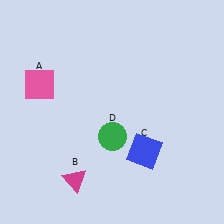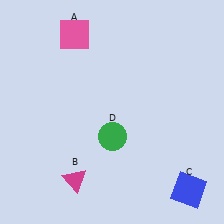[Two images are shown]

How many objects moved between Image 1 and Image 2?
2 objects moved between the two images.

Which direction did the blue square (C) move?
The blue square (C) moved right.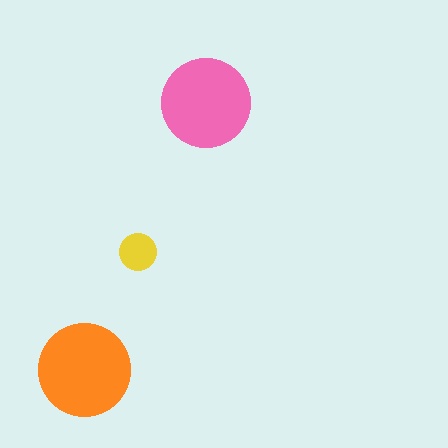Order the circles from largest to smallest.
the orange one, the pink one, the yellow one.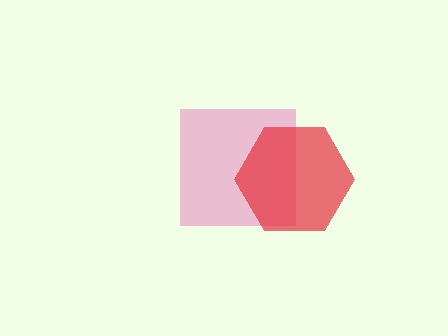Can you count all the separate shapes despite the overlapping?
Yes, there are 2 separate shapes.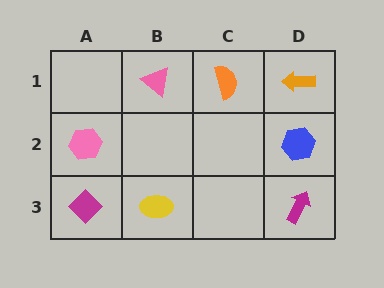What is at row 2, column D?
A blue hexagon.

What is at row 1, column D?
An orange arrow.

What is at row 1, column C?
An orange semicircle.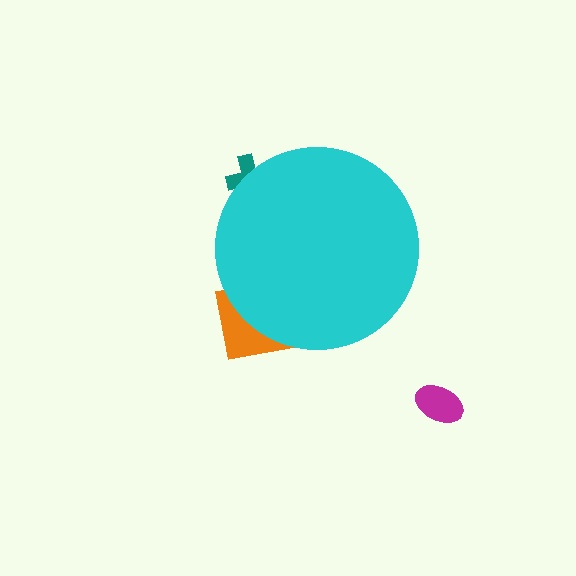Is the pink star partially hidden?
Yes, the pink star is partially hidden behind the cyan circle.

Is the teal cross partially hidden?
Yes, the teal cross is partially hidden behind the cyan circle.